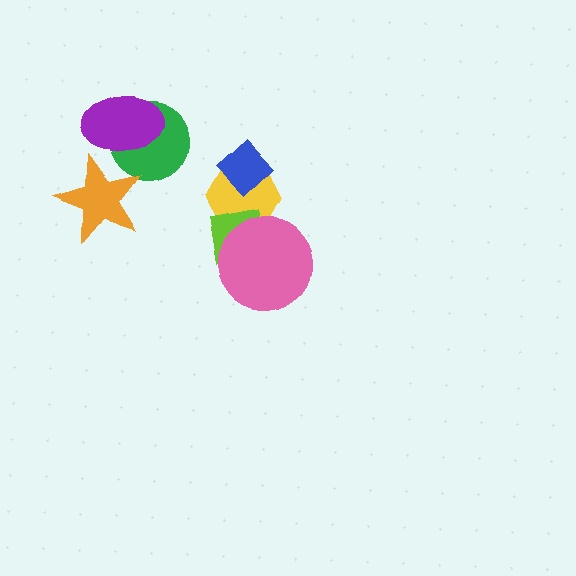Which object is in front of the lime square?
The pink circle is in front of the lime square.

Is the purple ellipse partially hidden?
Yes, it is partially covered by another shape.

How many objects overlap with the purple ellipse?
2 objects overlap with the purple ellipse.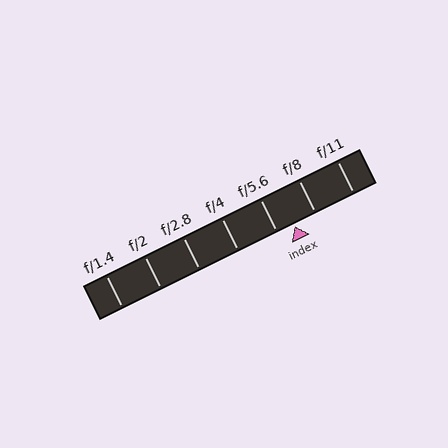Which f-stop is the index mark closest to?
The index mark is closest to f/5.6.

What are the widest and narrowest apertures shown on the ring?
The widest aperture shown is f/1.4 and the narrowest is f/11.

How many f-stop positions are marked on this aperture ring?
There are 7 f-stop positions marked.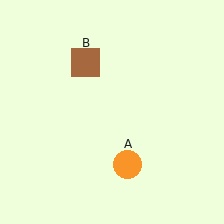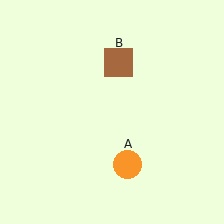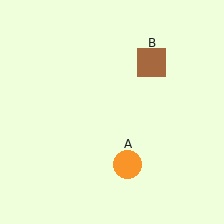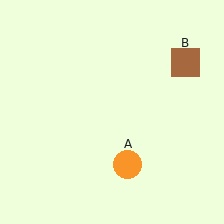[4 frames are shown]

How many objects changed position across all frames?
1 object changed position: brown square (object B).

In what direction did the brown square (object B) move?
The brown square (object B) moved right.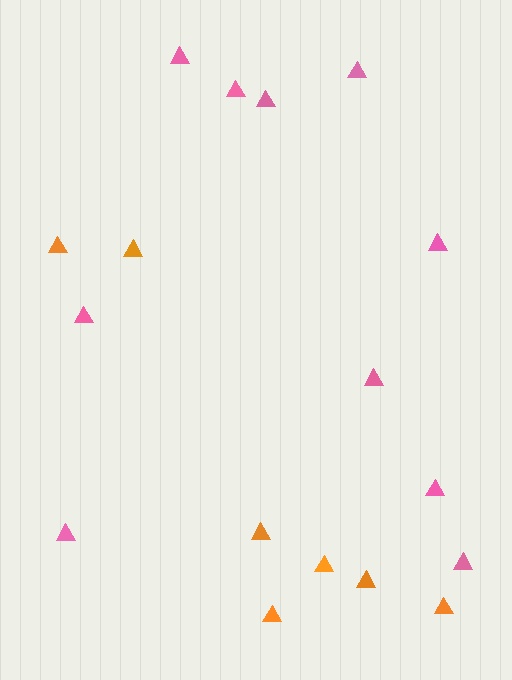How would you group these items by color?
There are 2 groups: one group of pink triangles (10) and one group of orange triangles (7).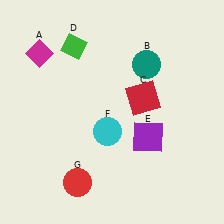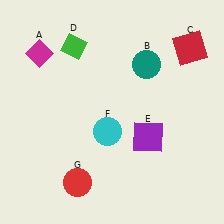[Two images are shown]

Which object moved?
The red square (C) moved up.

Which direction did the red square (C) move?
The red square (C) moved up.